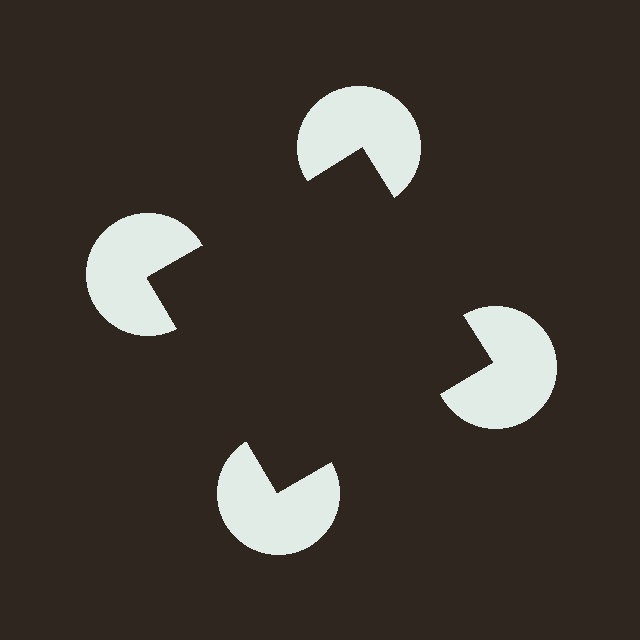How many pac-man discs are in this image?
There are 4 — one at each vertex of the illusory square.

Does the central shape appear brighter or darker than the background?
It typically appears slightly darker than the background, even though no actual brightness change is drawn.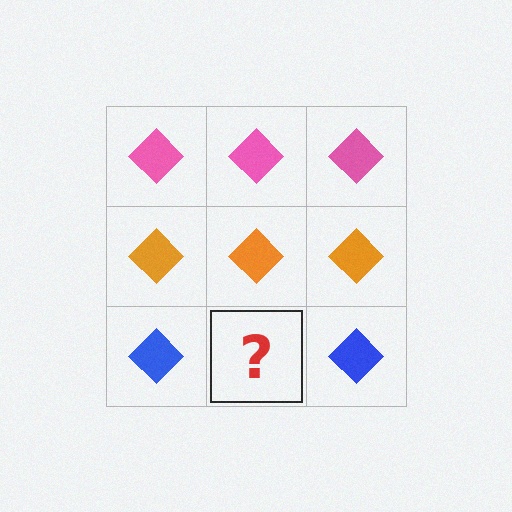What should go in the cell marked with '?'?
The missing cell should contain a blue diamond.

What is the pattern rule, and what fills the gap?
The rule is that each row has a consistent color. The gap should be filled with a blue diamond.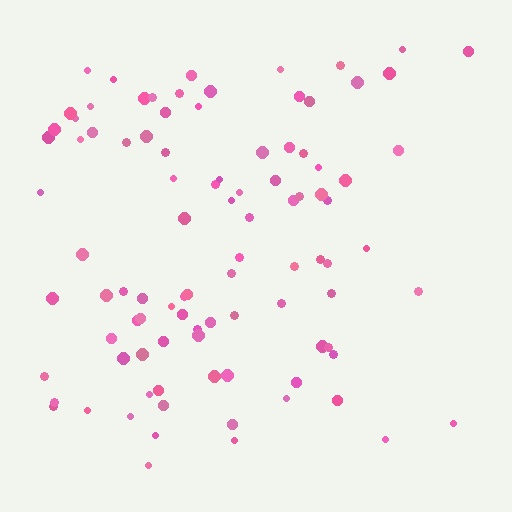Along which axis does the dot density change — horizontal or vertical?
Horizontal.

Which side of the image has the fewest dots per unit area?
The right.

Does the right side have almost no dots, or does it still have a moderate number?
Still a moderate number, just noticeably fewer than the left.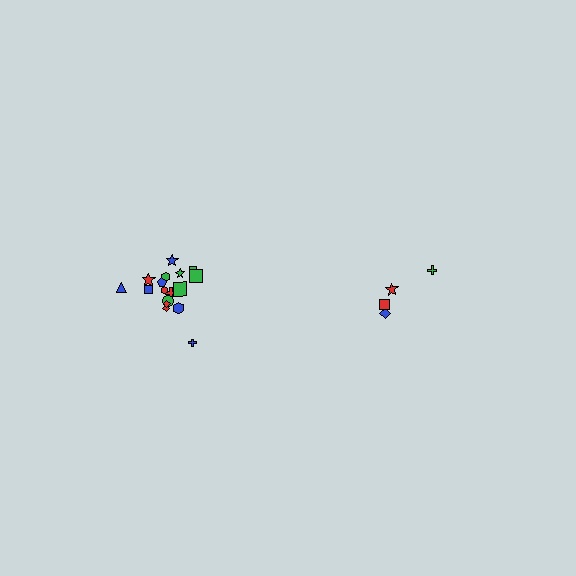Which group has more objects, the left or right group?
The left group.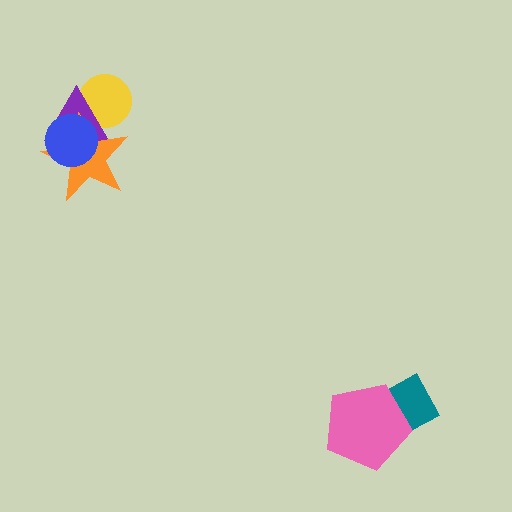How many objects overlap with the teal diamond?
1 object overlaps with the teal diamond.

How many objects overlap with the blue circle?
2 objects overlap with the blue circle.